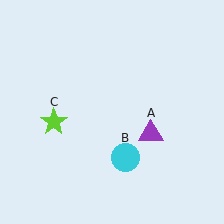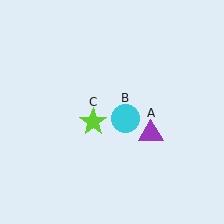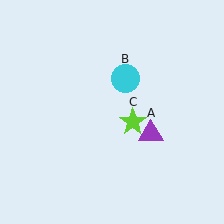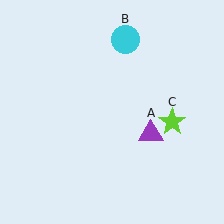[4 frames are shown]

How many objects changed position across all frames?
2 objects changed position: cyan circle (object B), lime star (object C).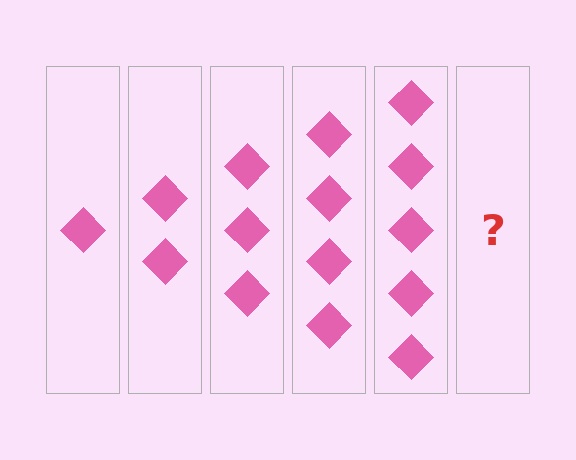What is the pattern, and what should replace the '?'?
The pattern is that each step adds one more diamond. The '?' should be 6 diamonds.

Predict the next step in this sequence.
The next step is 6 diamonds.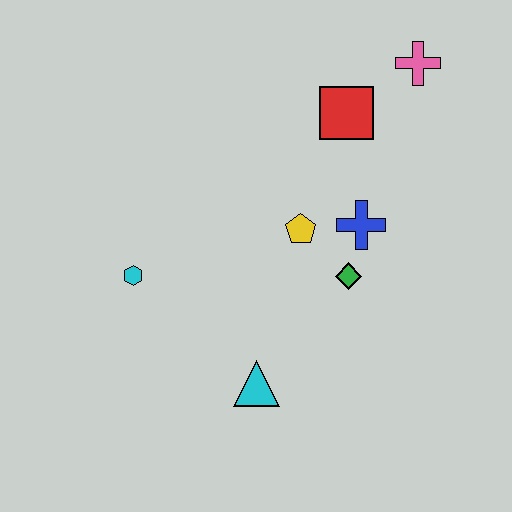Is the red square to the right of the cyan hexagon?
Yes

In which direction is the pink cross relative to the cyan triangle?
The pink cross is above the cyan triangle.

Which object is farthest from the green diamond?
The pink cross is farthest from the green diamond.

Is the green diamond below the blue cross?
Yes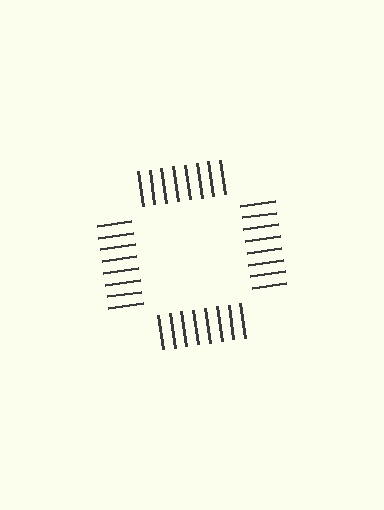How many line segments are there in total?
32 — 8 along each of the 4 edges.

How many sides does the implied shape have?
4 sides — the line-ends trace a square.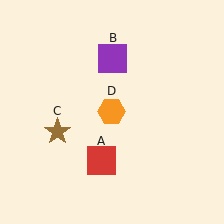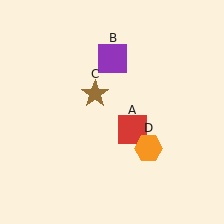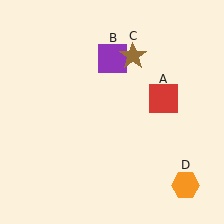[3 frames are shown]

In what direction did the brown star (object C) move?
The brown star (object C) moved up and to the right.